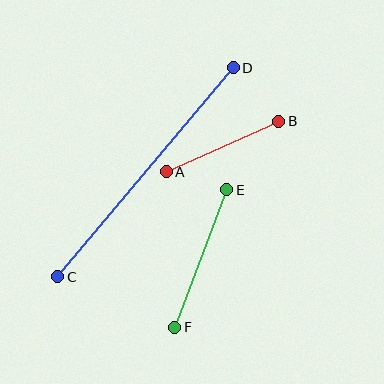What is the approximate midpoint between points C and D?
The midpoint is at approximately (146, 172) pixels.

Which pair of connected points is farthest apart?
Points C and D are farthest apart.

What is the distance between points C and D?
The distance is approximately 273 pixels.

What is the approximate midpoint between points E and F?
The midpoint is at approximately (201, 259) pixels.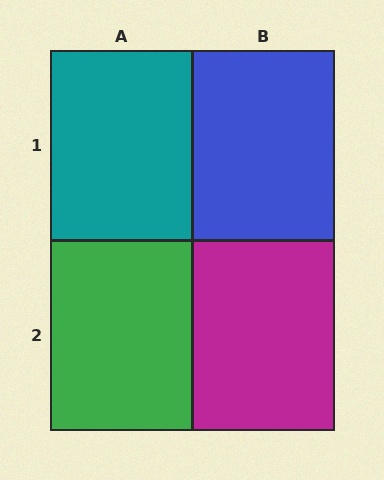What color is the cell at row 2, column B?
Magenta.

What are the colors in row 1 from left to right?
Teal, blue.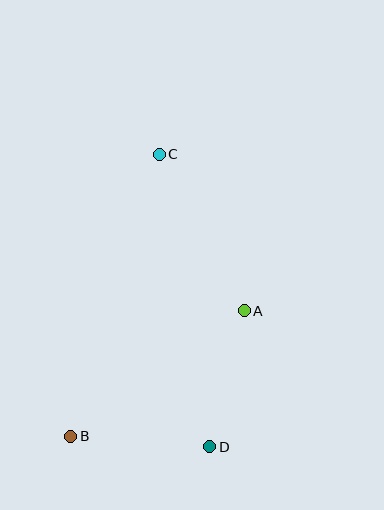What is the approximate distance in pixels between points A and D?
The distance between A and D is approximately 140 pixels.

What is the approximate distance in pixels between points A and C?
The distance between A and C is approximately 178 pixels.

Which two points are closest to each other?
Points B and D are closest to each other.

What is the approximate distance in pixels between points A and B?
The distance between A and B is approximately 214 pixels.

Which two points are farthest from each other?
Points C and D are farthest from each other.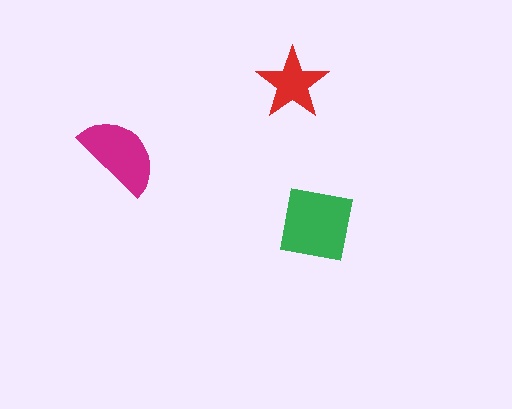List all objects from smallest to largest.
The red star, the magenta semicircle, the green square.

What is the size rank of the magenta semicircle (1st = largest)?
2nd.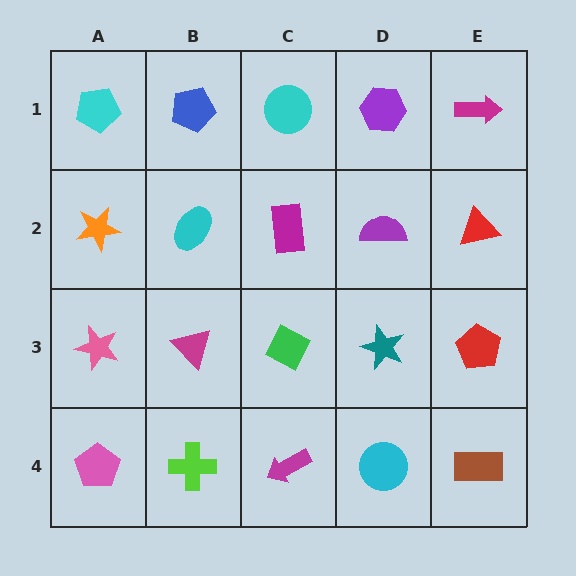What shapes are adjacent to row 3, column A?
An orange star (row 2, column A), a pink pentagon (row 4, column A), a magenta triangle (row 3, column B).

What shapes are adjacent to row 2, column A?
A cyan pentagon (row 1, column A), a pink star (row 3, column A), a cyan ellipse (row 2, column B).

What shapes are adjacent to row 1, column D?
A purple semicircle (row 2, column D), a cyan circle (row 1, column C), a magenta arrow (row 1, column E).